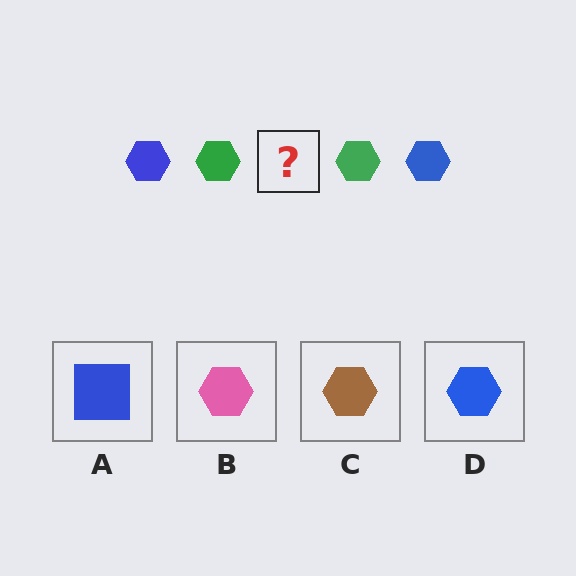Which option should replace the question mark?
Option D.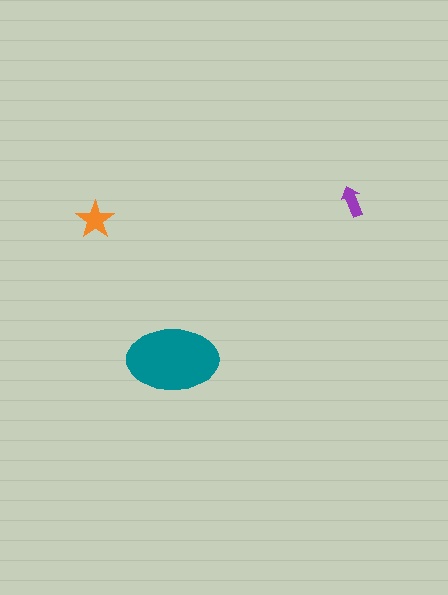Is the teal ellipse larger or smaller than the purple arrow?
Larger.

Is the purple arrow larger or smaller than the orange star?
Smaller.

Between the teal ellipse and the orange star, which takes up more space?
The teal ellipse.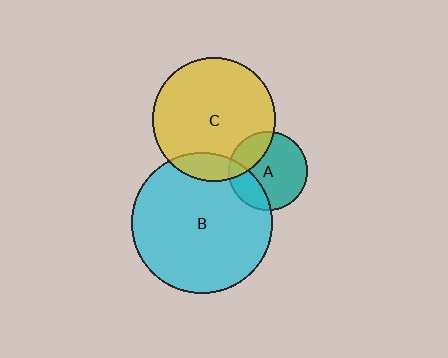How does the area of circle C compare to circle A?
Approximately 2.4 times.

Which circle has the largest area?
Circle B (cyan).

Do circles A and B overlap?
Yes.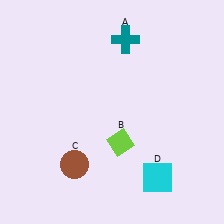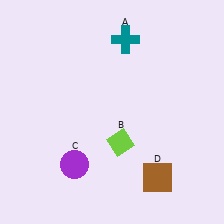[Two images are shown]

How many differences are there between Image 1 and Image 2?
There are 2 differences between the two images.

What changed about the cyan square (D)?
In Image 1, D is cyan. In Image 2, it changed to brown.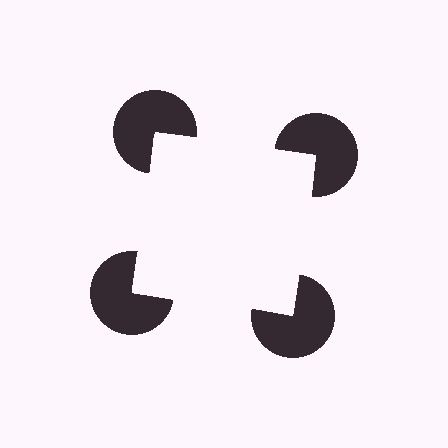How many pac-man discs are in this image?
There are 4 — one at each vertex of the illusory square.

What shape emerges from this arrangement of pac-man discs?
An illusory square — its edges are inferred from the aligned wedge cuts in the pac-man discs, not physically drawn.